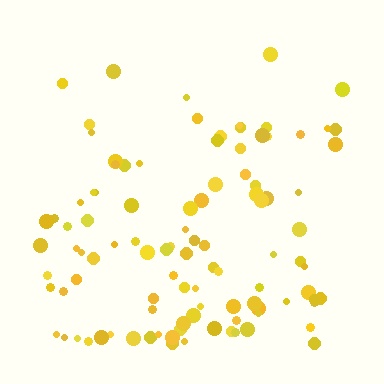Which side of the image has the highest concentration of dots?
The bottom.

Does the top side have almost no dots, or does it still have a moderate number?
Still a moderate number, just noticeably fewer than the bottom.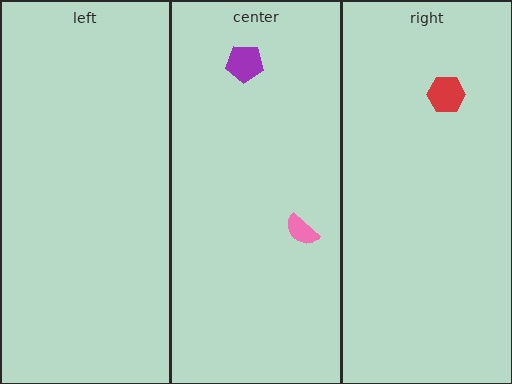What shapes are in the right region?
The red hexagon.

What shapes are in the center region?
The purple pentagon, the pink semicircle.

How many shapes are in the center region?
2.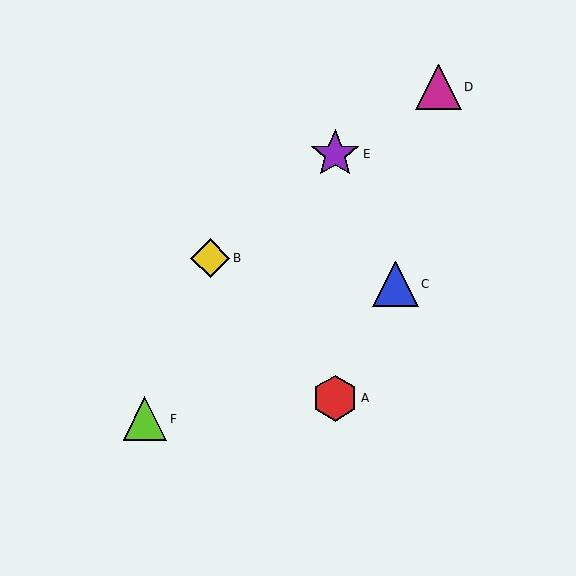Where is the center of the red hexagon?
The center of the red hexagon is at (335, 398).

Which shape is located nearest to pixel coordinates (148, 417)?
The lime triangle (labeled F) at (145, 419) is nearest to that location.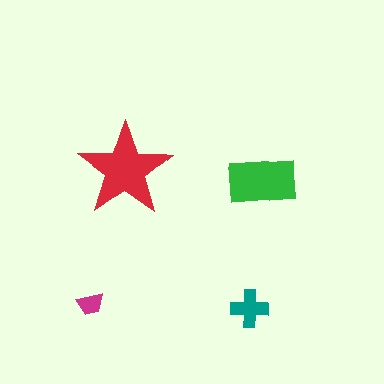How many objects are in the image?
There are 4 objects in the image.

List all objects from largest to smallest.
The red star, the green rectangle, the teal cross, the magenta trapezoid.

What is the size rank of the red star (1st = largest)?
1st.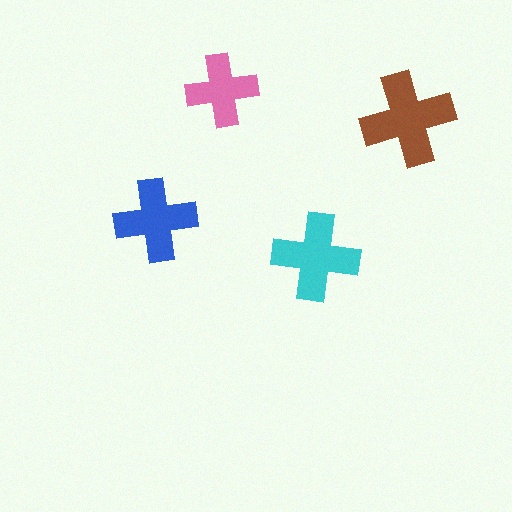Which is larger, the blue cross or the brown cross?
The brown one.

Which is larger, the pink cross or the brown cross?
The brown one.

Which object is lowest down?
The cyan cross is bottommost.